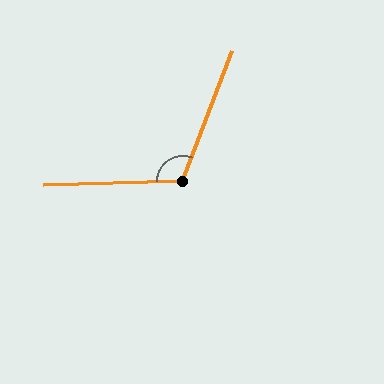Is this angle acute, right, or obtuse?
It is obtuse.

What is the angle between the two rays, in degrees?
Approximately 113 degrees.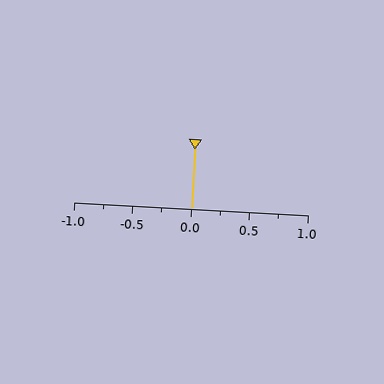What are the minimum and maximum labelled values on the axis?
The axis runs from -1.0 to 1.0.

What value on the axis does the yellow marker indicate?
The marker indicates approximately 0.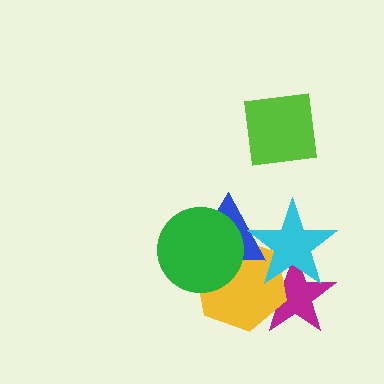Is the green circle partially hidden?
No, no other shape covers it.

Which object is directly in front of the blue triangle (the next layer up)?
The green circle is directly in front of the blue triangle.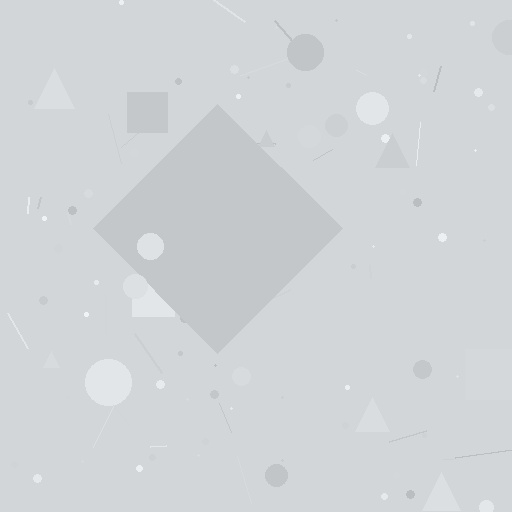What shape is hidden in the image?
A diamond is hidden in the image.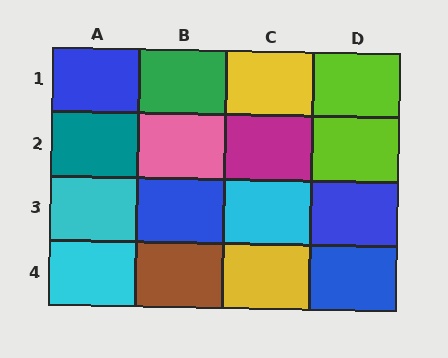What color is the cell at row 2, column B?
Pink.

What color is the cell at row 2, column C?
Magenta.